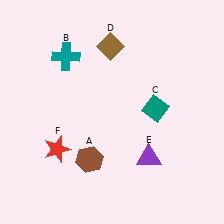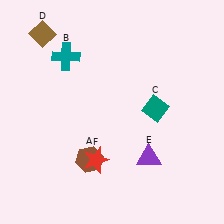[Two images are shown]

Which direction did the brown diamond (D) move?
The brown diamond (D) moved left.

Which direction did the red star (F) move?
The red star (F) moved right.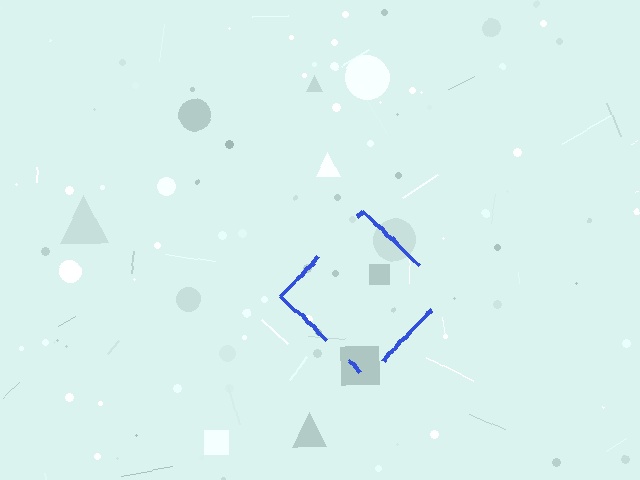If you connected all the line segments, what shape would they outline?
They would outline a diamond.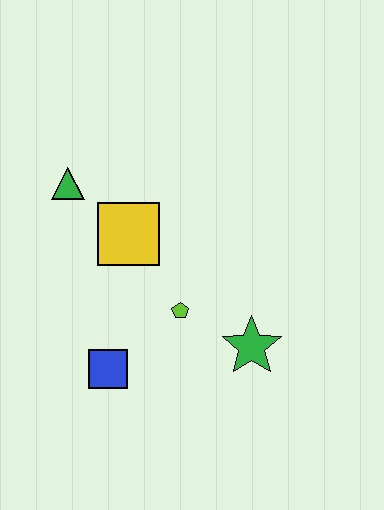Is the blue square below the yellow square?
Yes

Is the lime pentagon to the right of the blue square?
Yes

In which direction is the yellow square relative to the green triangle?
The yellow square is to the right of the green triangle.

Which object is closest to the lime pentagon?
The green star is closest to the lime pentagon.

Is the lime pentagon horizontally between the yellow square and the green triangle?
No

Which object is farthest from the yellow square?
The green star is farthest from the yellow square.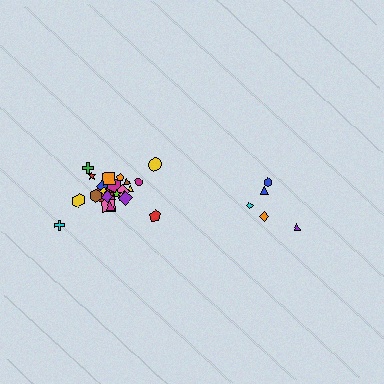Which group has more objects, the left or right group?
The left group.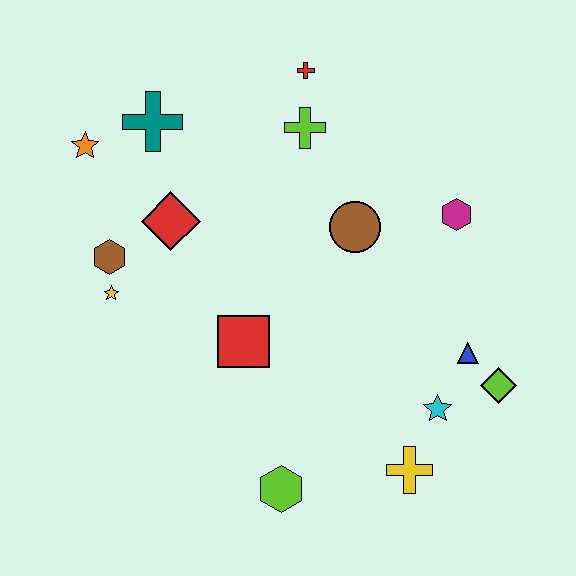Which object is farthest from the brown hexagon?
The lime diamond is farthest from the brown hexagon.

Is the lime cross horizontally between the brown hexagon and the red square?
No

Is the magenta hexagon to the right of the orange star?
Yes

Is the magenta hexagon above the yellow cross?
Yes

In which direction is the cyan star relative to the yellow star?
The cyan star is to the right of the yellow star.